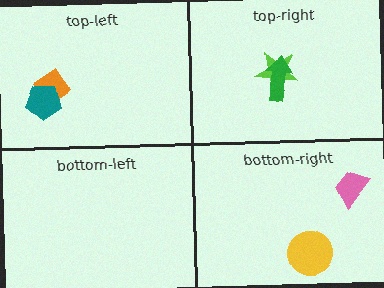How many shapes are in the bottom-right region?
2.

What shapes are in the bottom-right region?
The yellow circle, the pink trapezoid.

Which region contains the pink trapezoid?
The bottom-right region.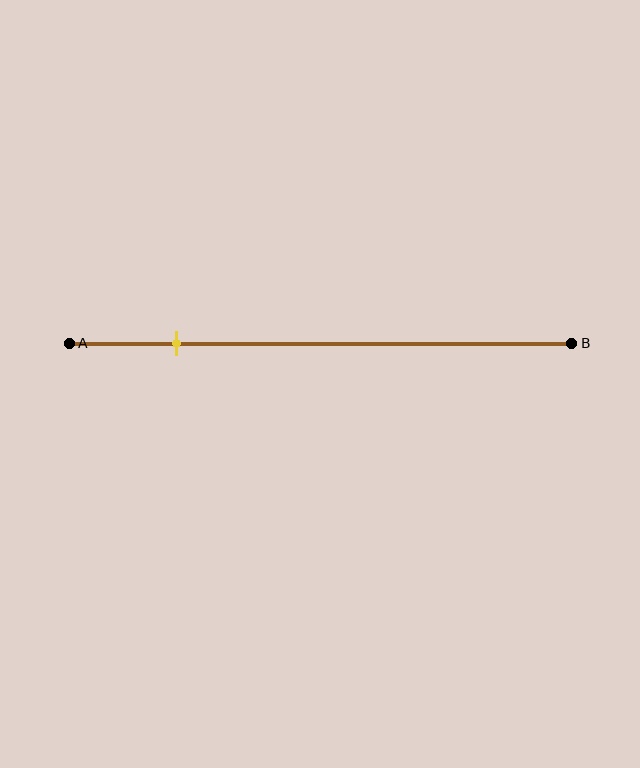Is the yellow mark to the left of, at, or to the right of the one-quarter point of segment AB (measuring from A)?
The yellow mark is to the left of the one-quarter point of segment AB.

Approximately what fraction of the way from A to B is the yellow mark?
The yellow mark is approximately 20% of the way from A to B.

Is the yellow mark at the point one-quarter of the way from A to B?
No, the mark is at about 20% from A, not at the 25% one-quarter point.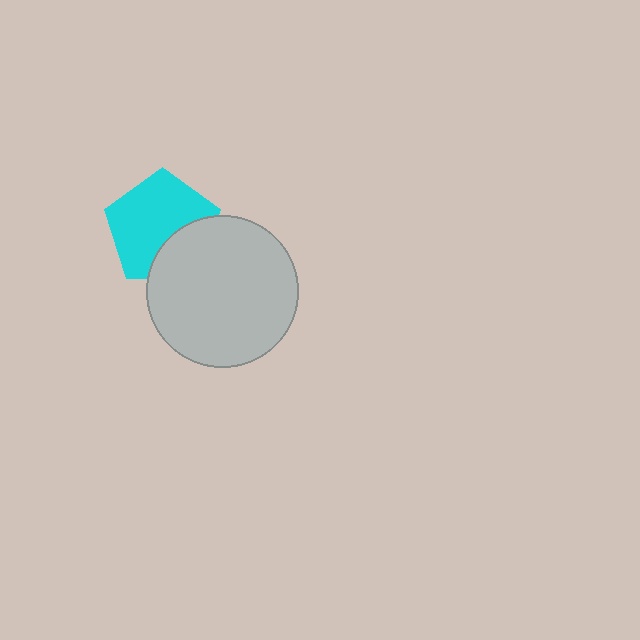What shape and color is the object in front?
The object in front is a light gray circle.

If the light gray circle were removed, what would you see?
You would see the complete cyan pentagon.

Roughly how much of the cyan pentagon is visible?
Most of it is visible (roughly 69%).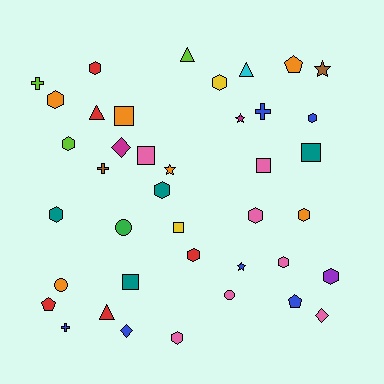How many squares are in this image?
There are 6 squares.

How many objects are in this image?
There are 40 objects.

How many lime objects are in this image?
There are 3 lime objects.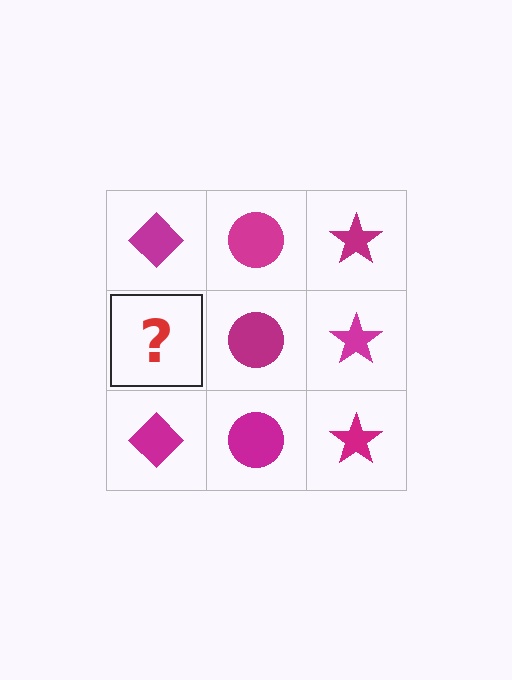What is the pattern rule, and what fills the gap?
The rule is that each column has a consistent shape. The gap should be filled with a magenta diamond.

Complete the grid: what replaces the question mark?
The question mark should be replaced with a magenta diamond.